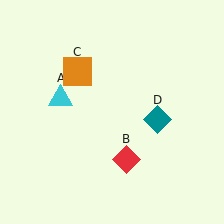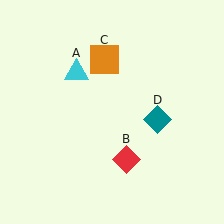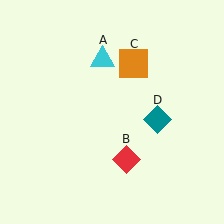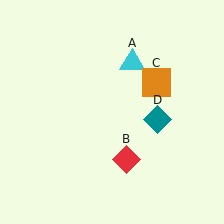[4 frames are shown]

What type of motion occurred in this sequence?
The cyan triangle (object A), orange square (object C) rotated clockwise around the center of the scene.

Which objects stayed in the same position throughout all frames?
Red diamond (object B) and teal diamond (object D) remained stationary.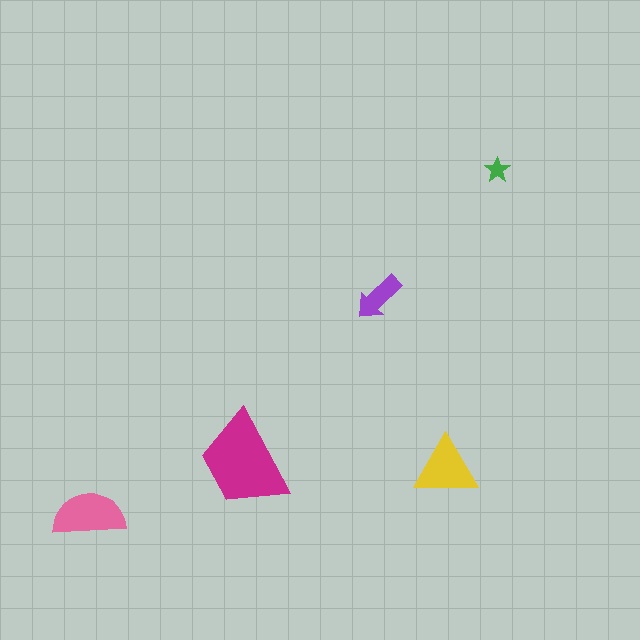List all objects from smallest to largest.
The green star, the purple arrow, the yellow triangle, the pink semicircle, the magenta trapezoid.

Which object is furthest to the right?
The green star is rightmost.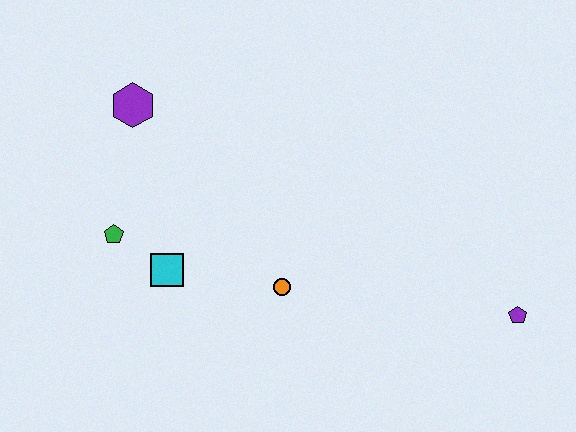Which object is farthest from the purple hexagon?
The purple pentagon is farthest from the purple hexagon.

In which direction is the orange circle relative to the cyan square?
The orange circle is to the right of the cyan square.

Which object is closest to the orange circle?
The cyan square is closest to the orange circle.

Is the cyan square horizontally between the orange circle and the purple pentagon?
No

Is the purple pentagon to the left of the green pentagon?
No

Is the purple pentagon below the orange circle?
Yes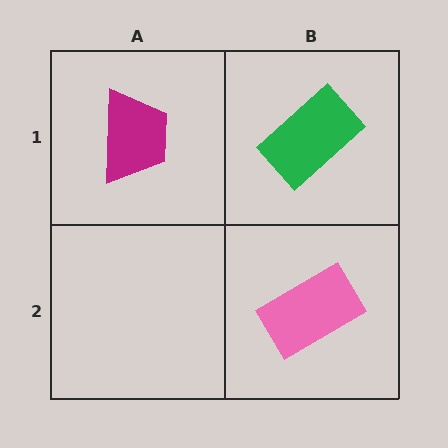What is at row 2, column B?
A pink rectangle.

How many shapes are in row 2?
1 shape.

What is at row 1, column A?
A magenta trapezoid.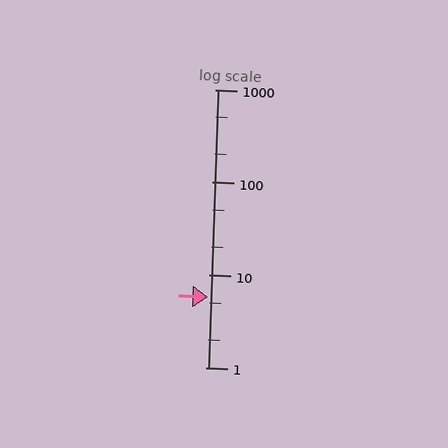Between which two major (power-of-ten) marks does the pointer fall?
The pointer is between 1 and 10.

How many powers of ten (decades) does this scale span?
The scale spans 3 decades, from 1 to 1000.